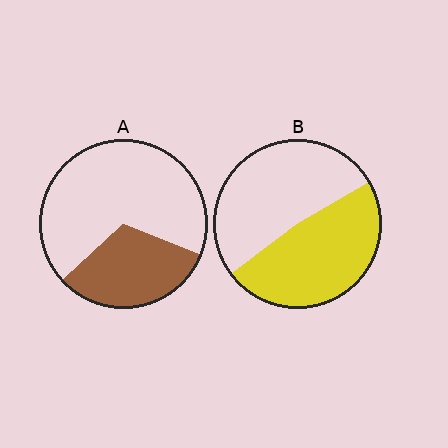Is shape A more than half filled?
No.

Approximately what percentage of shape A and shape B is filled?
A is approximately 30% and B is approximately 50%.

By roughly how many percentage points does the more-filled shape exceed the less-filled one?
By roughly 15 percentage points (B over A).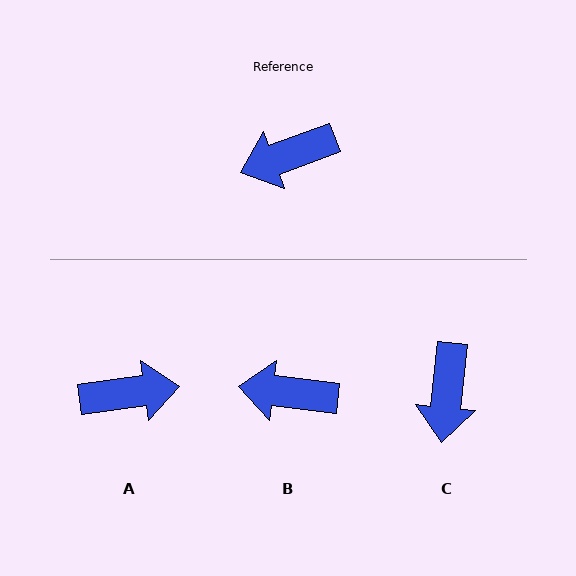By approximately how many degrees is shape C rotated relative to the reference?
Approximately 63 degrees counter-clockwise.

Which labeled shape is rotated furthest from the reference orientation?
A, about 167 degrees away.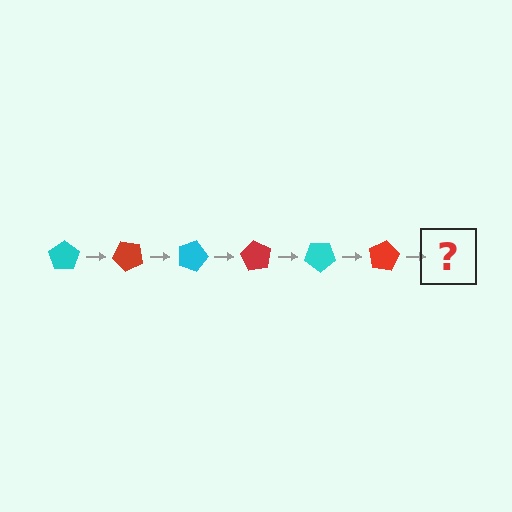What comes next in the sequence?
The next element should be a cyan pentagon, rotated 270 degrees from the start.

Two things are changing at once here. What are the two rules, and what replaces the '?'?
The two rules are that it rotates 45 degrees each step and the color cycles through cyan and red. The '?' should be a cyan pentagon, rotated 270 degrees from the start.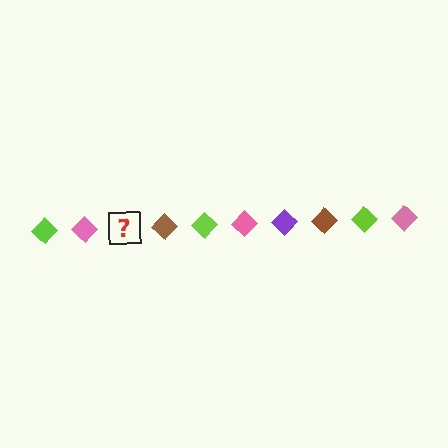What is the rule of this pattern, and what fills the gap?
The rule is that the pattern cycles through lime, pink, purple, brown diamonds. The gap should be filled with a purple diamond.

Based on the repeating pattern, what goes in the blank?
The blank should be a purple diamond.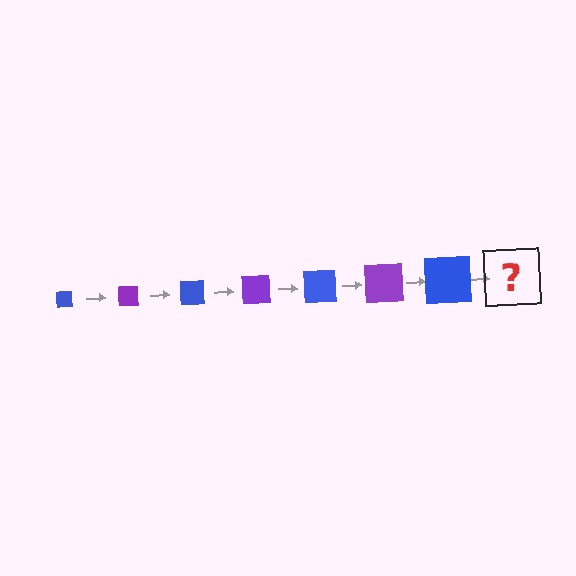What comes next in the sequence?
The next element should be a purple square, larger than the previous one.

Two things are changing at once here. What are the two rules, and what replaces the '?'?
The two rules are that the square grows larger each step and the color cycles through blue and purple. The '?' should be a purple square, larger than the previous one.